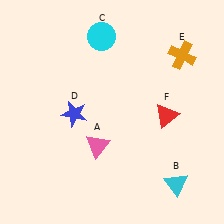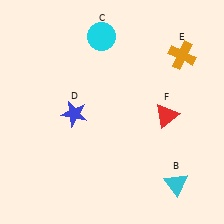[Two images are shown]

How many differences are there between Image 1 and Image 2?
There is 1 difference between the two images.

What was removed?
The pink triangle (A) was removed in Image 2.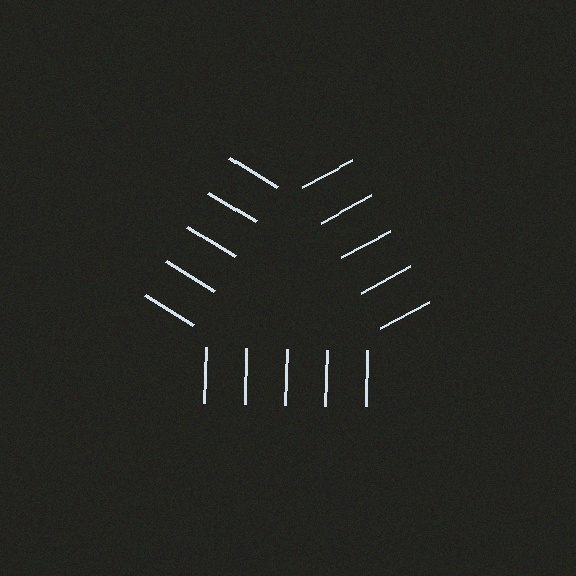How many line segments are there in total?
15 — 5 along each of the 3 edges.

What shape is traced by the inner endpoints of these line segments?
An illusory triangle — the line segments terminate on its edges but no continuous stroke is drawn.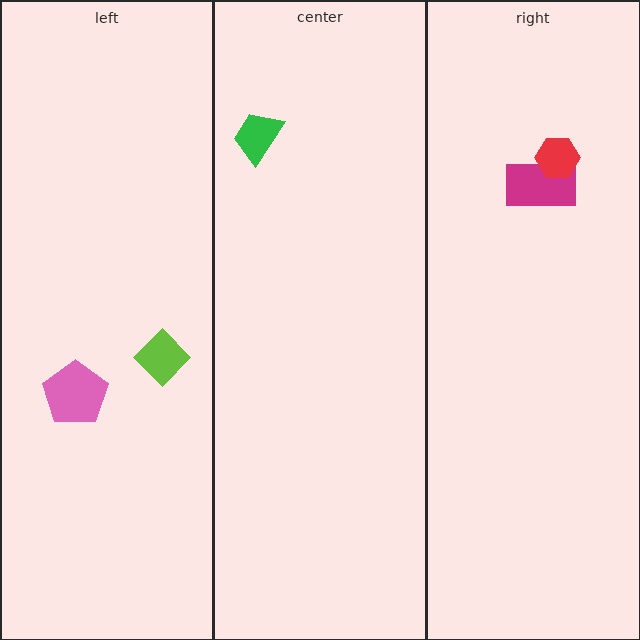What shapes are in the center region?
The green trapezoid.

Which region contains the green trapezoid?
The center region.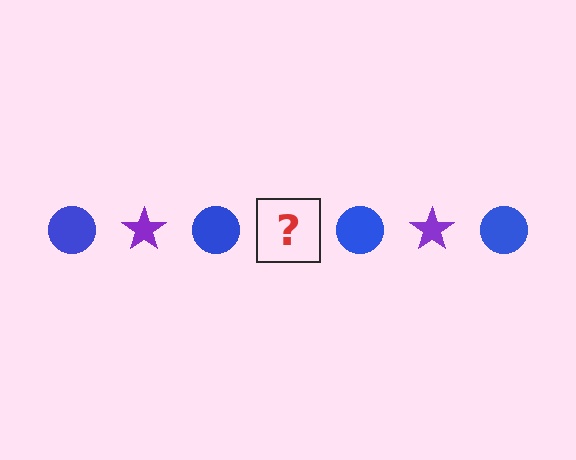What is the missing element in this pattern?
The missing element is a purple star.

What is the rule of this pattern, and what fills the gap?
The rule is that the pattern alternates between blue circle and purple star. The gap should be filled with a purple star.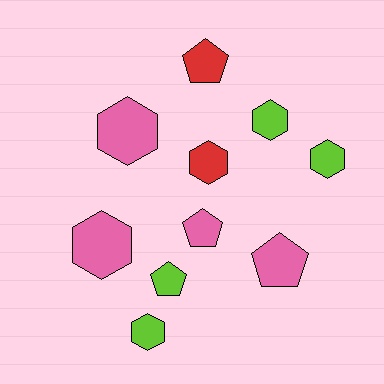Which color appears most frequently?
Pink, with 4 objects.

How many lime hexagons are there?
There are 3 lime hexagons.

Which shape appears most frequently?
Hexagon, with 6 objects.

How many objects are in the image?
There are 10 objects.